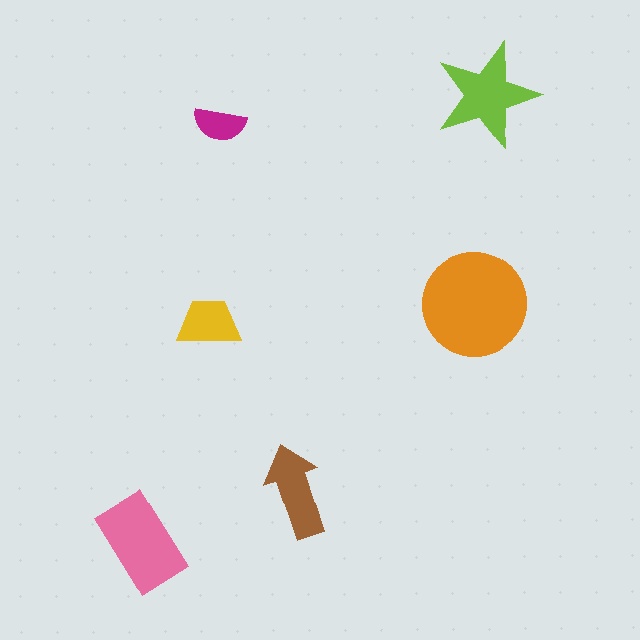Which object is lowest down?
The pink rectangle is bottommost.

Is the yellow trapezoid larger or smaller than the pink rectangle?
Smaller.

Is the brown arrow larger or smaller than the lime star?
Smaller.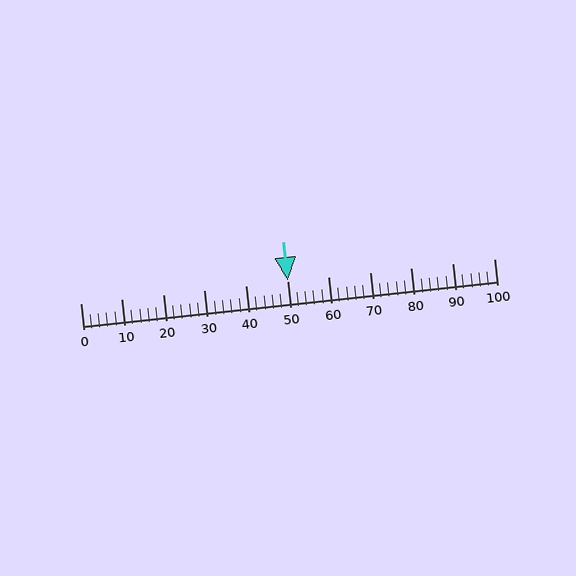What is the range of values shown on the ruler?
The ruler shows values from 0 to 100.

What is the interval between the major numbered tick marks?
The major tick marks are spaced 10 units apart.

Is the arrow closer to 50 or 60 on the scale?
The arrow is closer to 50.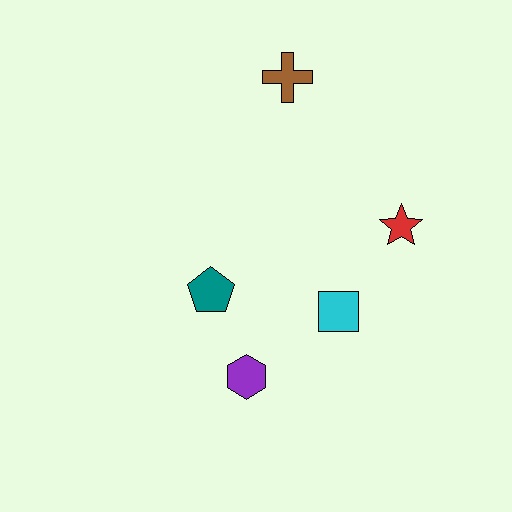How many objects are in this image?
There are 5 objects.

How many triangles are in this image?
There are no triangles.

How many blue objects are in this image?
There are no blue objects.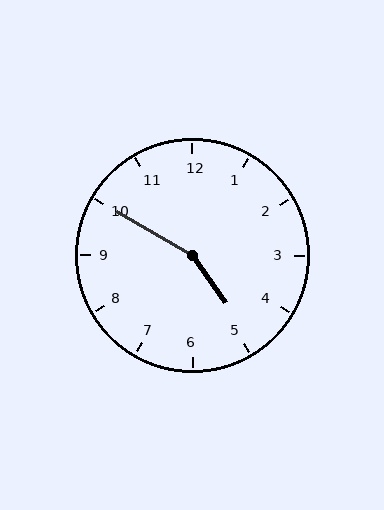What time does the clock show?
4:50.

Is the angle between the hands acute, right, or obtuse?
It is obtuse.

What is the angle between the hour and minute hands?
Approximately 155 degrees.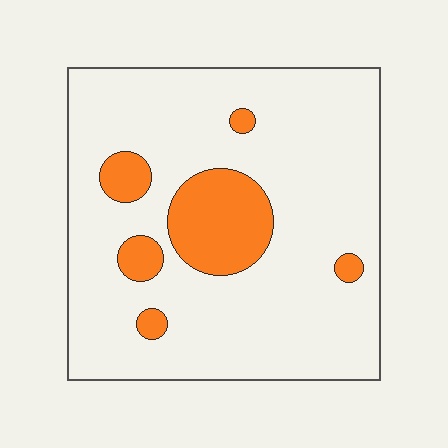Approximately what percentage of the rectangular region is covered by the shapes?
Approximately 15%.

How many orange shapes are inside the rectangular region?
6.